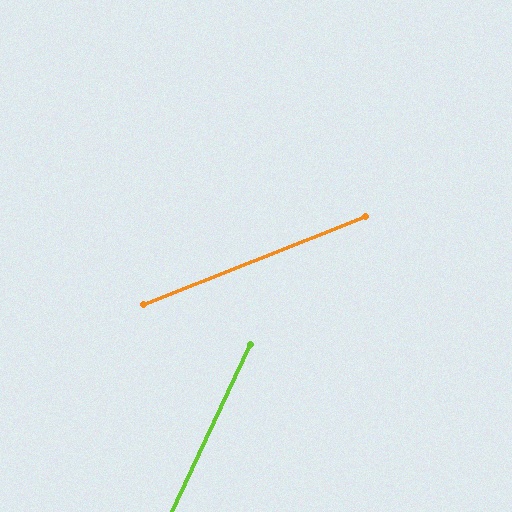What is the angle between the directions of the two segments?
Approximately 44 degrees.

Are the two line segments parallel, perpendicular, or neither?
Neither parallel nor perpendicular — they differ by about 44°.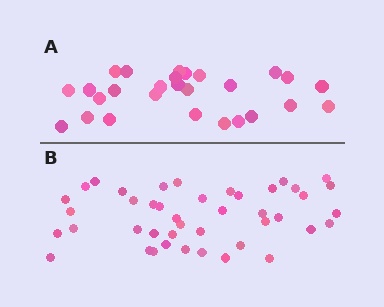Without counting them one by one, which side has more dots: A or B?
Region B (the bottom region) has more dots.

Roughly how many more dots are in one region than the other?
Region B has approximately 15 more dots than region A.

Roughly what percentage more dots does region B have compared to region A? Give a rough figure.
About 60% more.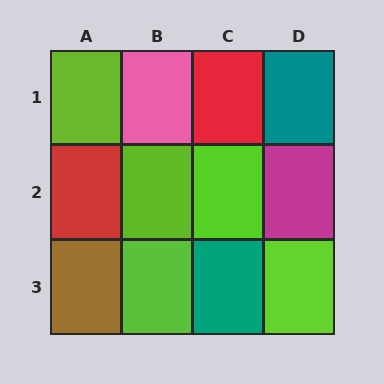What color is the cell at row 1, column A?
Lime.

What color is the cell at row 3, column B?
Lime.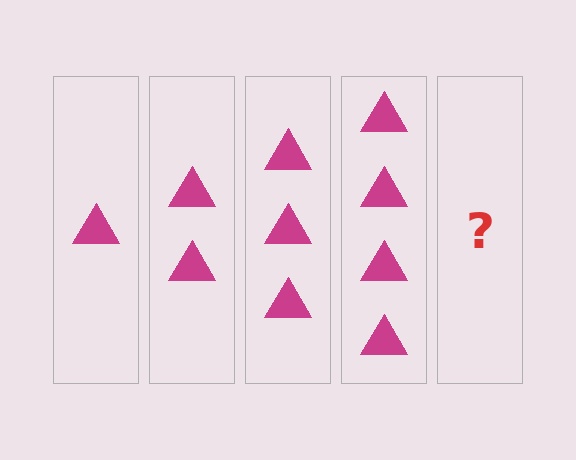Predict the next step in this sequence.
The next step is 5 triangles.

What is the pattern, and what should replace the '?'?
The pattern is that each step adds one more triangle. The '?' should be 5 triangles.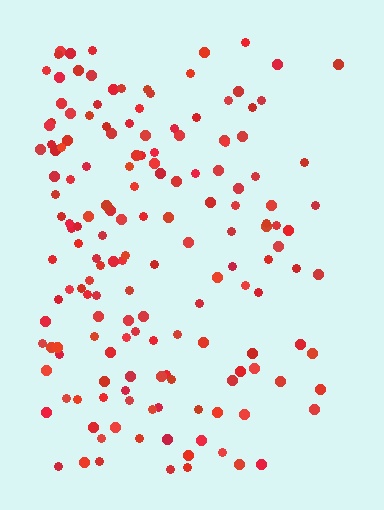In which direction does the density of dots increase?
From right to left, with the left side densest.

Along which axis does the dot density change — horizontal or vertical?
Horizontal.